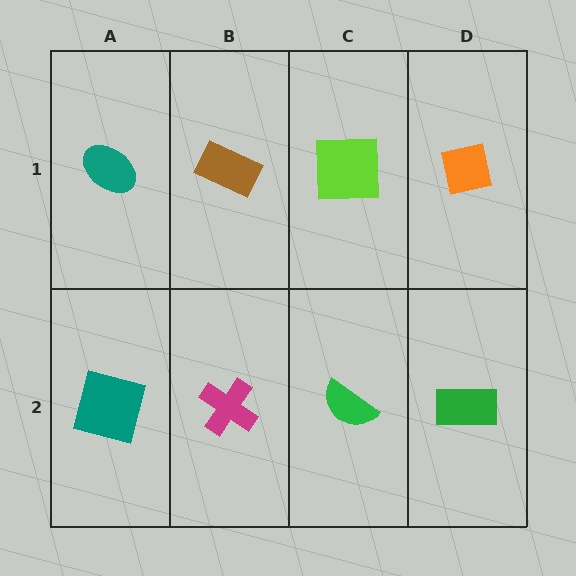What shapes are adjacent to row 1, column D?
A green rectangle (row 2, column D), a lime square (row 1, column C).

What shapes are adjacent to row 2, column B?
A brown rectangle (row 1, column B), a teal square (row 2, column A), a green semicircle (row 2, column C).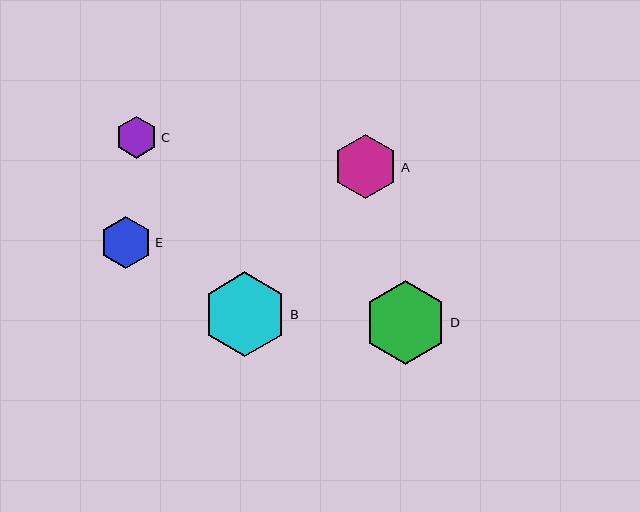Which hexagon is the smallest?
Hexagon C is the smallest with a size of approximately 42 pixels.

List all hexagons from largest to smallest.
From largest to smallest: B, D, A, E, C.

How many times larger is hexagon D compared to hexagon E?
Hexagon D is approximately 1.6 times the size of hexagon E.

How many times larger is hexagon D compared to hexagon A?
Hexagon D is approximately 1.3 times the size of hexagon A.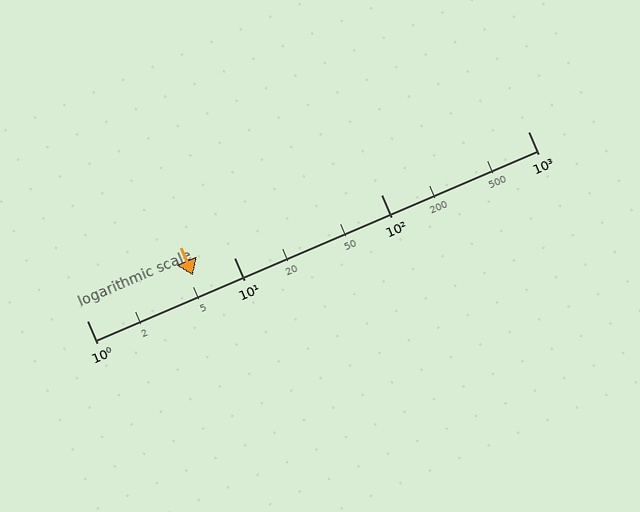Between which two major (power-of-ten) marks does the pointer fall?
The pointer is between 1 and 10.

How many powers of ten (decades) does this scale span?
The scale spans 3 decades, from 1 to 1000.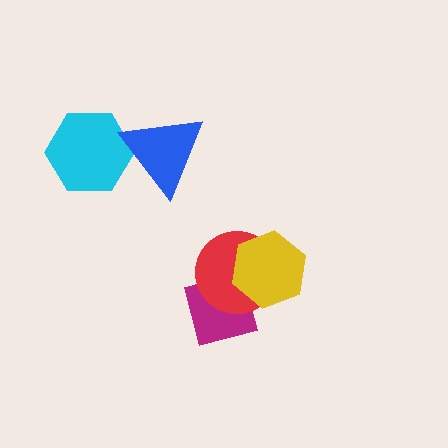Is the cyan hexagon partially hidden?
Yes, it is partially covered by another shape.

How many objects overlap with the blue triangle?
1 object overlaps with the blue triangle.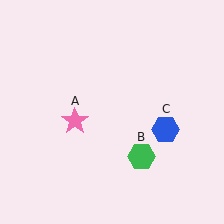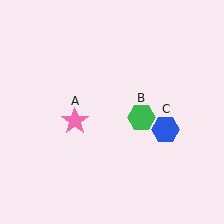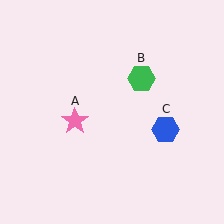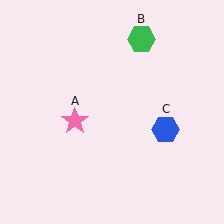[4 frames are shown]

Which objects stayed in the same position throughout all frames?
Pink star (object A) and blue hexagon (object C) remained stationary.